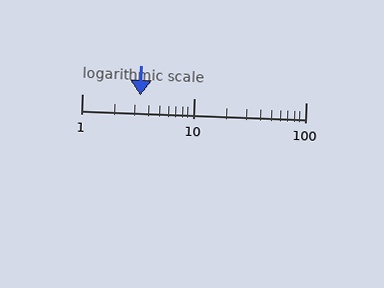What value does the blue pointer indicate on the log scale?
The pointer indicates approximately 3.3.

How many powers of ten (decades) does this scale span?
The scale spans 2 decades, from 1 to 100.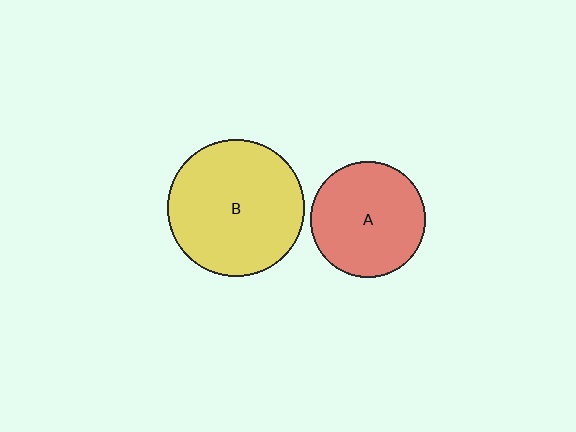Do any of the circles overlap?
No, none of the circles overlap.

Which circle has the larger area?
Circle B (yellow).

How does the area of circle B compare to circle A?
Approximately 1.4 times.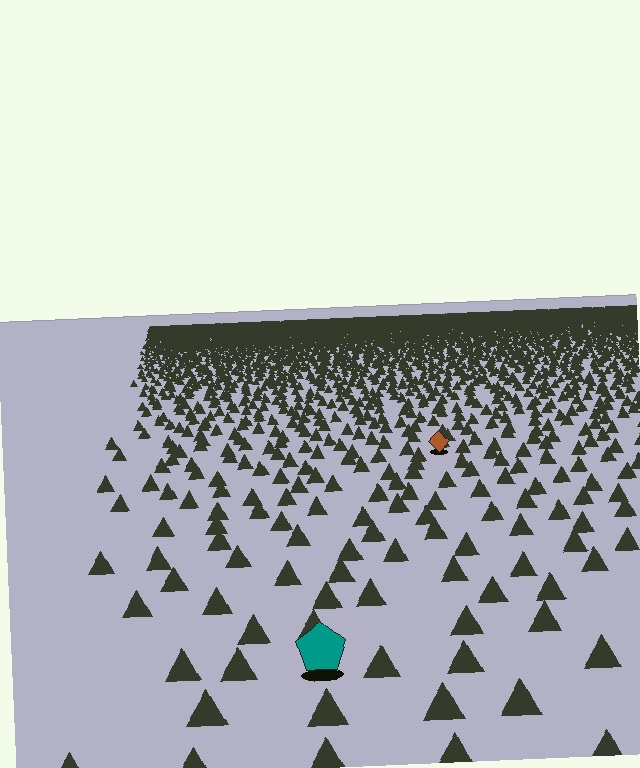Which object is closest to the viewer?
The teal pentagon is closest. The texture marks near it are larger and more spread out.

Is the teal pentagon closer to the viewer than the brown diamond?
Yes. The teal pentagon is closer — you can tell from the texture gradient: the ground texture is coarser near it.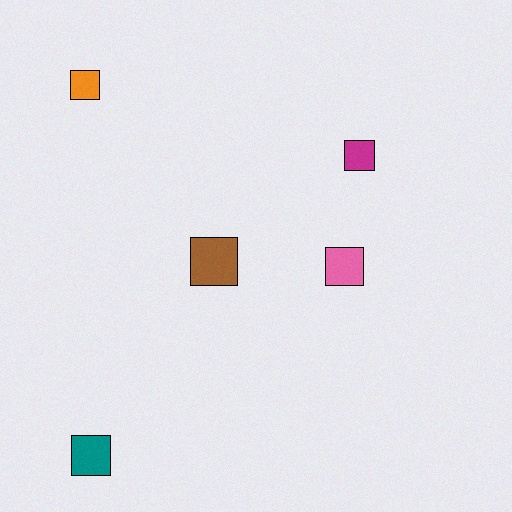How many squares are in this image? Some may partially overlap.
There are 5 squares.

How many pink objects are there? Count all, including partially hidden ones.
There is 1 pink object.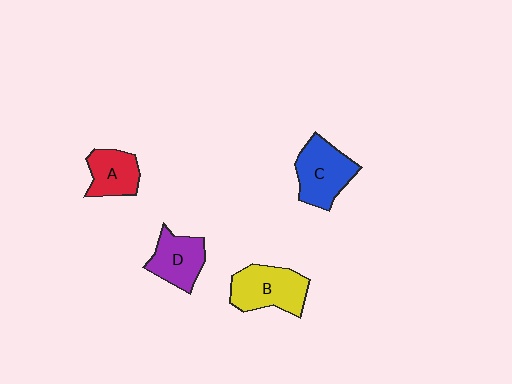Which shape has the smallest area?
Shape A (red).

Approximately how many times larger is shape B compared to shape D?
Approximately 1.3 times.